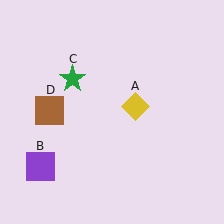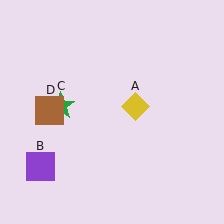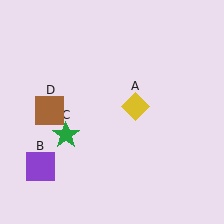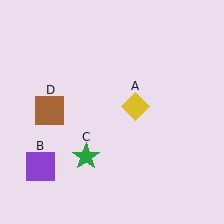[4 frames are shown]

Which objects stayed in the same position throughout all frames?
Yellow diamond (object A) and purple square (object B) and brown square (object D) remained stationary.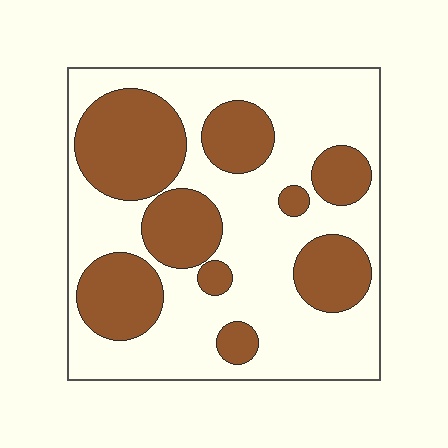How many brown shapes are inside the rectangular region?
9.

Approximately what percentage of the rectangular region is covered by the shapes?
Approximately 35%.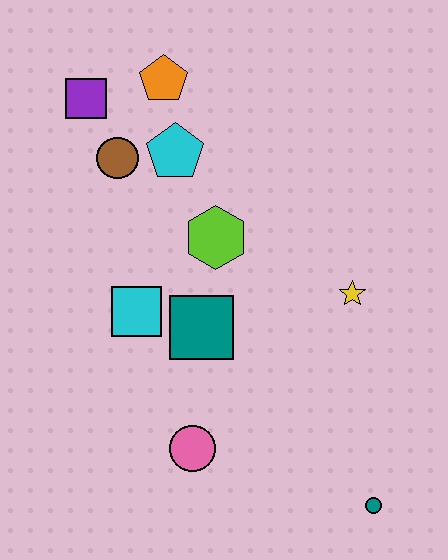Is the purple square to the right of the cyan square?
No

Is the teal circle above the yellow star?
No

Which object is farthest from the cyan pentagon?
The teal circle is farthest from the cyan pentagon.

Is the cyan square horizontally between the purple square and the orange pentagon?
Yes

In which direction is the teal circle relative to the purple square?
The teal circle is below the purple square.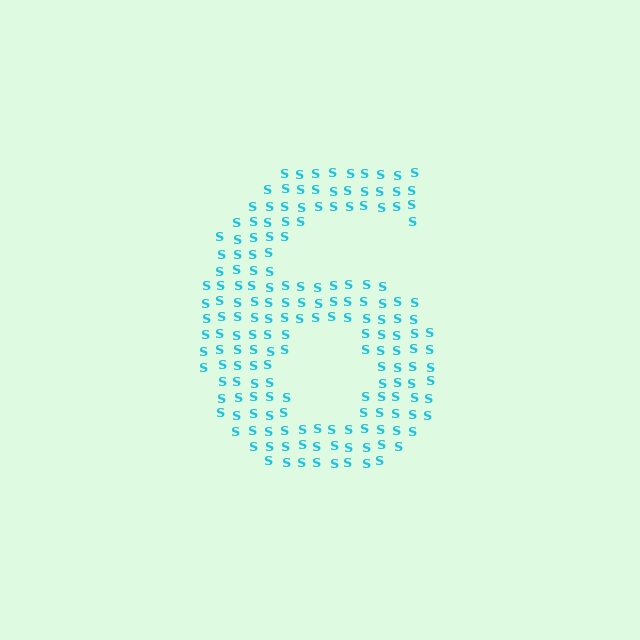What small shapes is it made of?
It is made of small letter S's.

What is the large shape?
The large shape is the digit 6.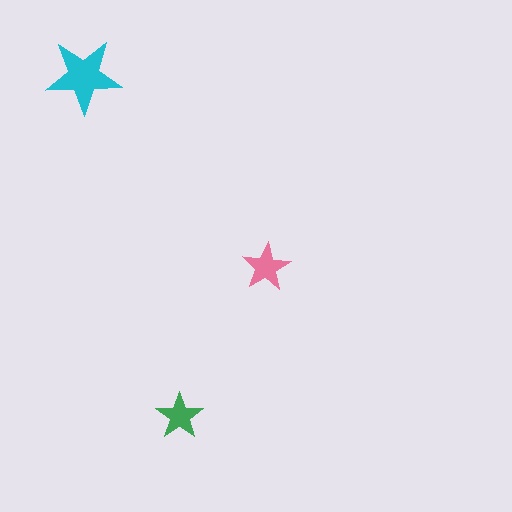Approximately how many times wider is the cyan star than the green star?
About 1.5 times wider.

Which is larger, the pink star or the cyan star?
The cyan one.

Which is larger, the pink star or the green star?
The pink one.